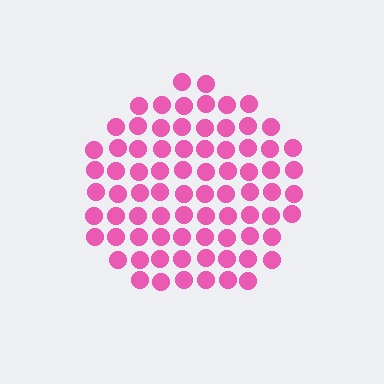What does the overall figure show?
The overall figure shows a circle.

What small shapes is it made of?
It is made of small circles.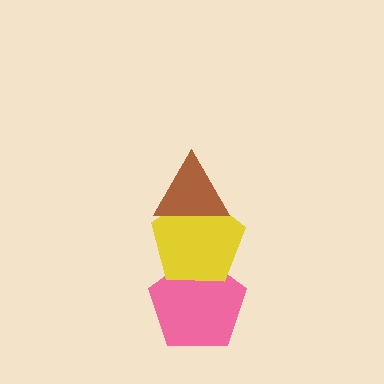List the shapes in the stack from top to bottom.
From top to bottom: the brown triangle, the yellow pentagon, the pink pentagon.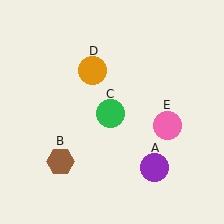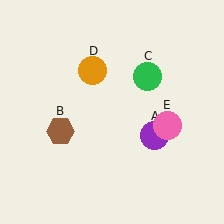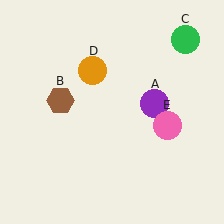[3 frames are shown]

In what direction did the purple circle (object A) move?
The purple circle (object A) moved up.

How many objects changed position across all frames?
3 objects changed position: purple circle (object A), brown hexagon (object B), green circle (object C).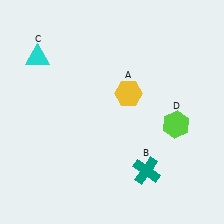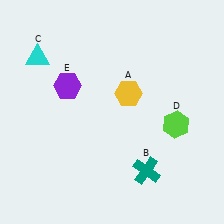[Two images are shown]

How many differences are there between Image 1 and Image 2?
There is 1 difference between the two images.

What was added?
A purple hexagon (E) was added in Image 2.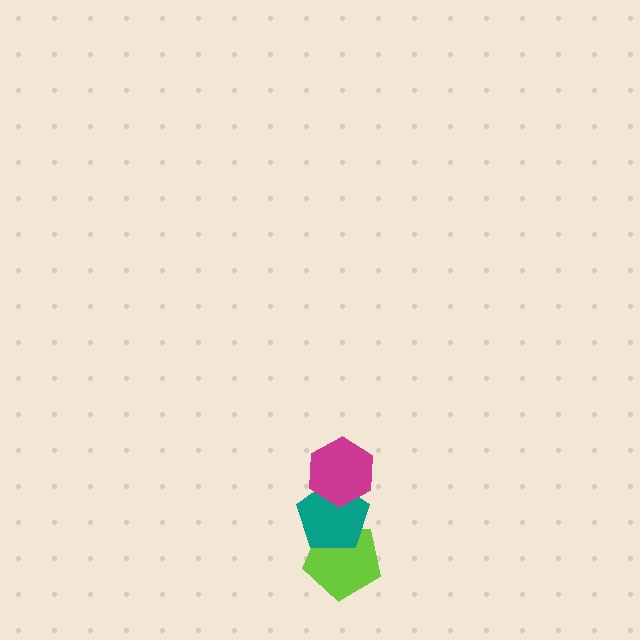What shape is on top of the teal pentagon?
The magenta hexagon is on top of the teal pentagon.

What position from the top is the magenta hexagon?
The magenta hexagon is 1st from the top.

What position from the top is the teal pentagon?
The teal pentagon is 2nd from the top.